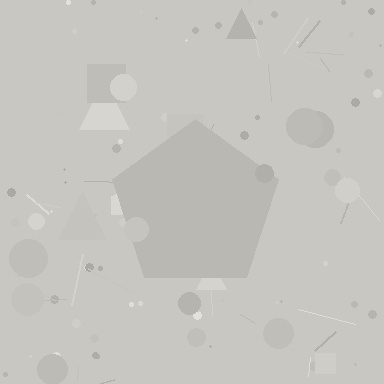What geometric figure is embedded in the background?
A pentagon is embedded in the background.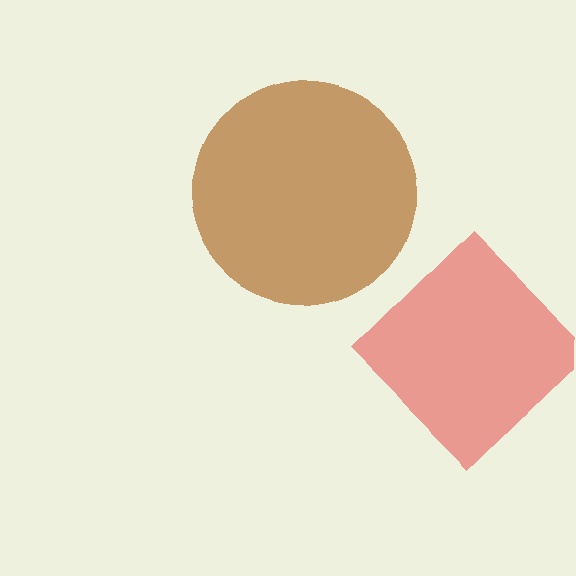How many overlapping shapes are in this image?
There are 2 overlapping shapes in the image.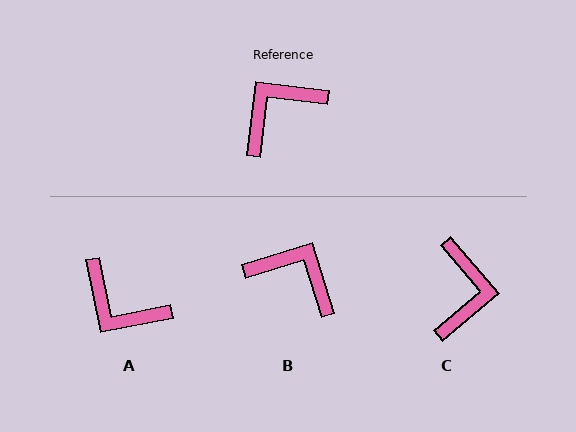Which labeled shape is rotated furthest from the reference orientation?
C, about 133 degrees away.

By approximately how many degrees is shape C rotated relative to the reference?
Approximately 133 degrees clockwise.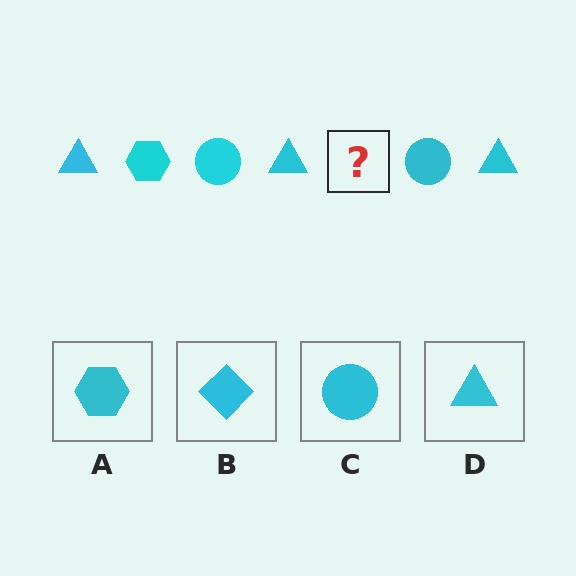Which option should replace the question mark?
Option A.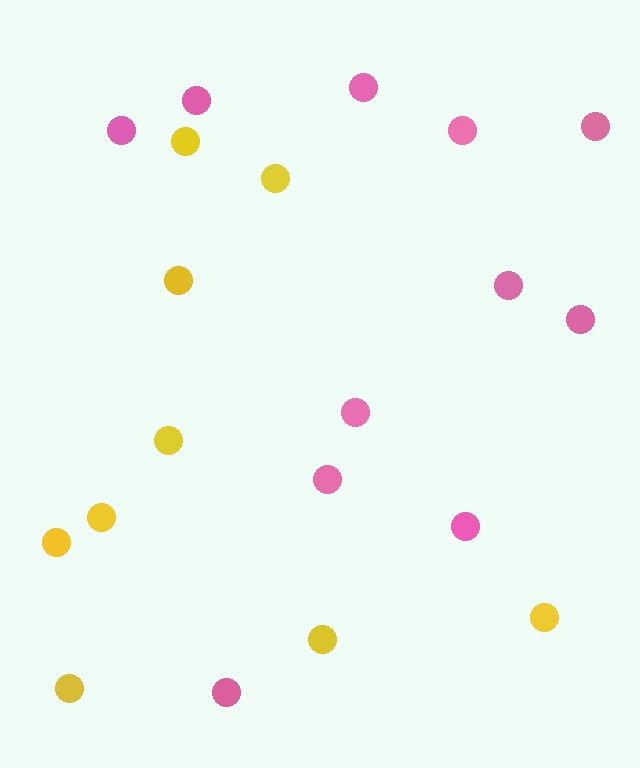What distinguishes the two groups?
There are 2 groups: one group of pink circles (11) and one group of yellow circles (9).